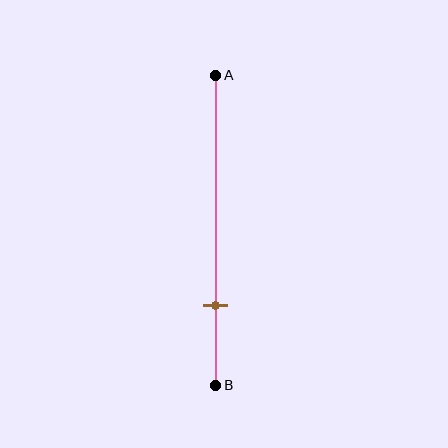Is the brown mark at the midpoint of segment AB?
No, the mark is at about 75% from A, not at the 50% midpoint.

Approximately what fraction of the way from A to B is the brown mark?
The brown mark is approximately 75% of the way from A to B.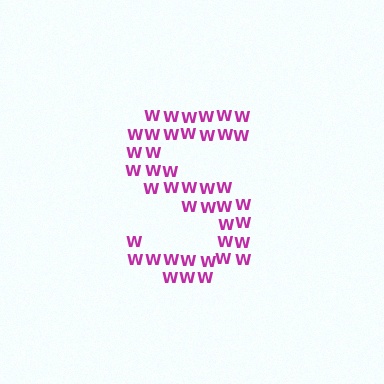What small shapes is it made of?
It is made of small letter W's.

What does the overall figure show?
The overall figure shows the letter S.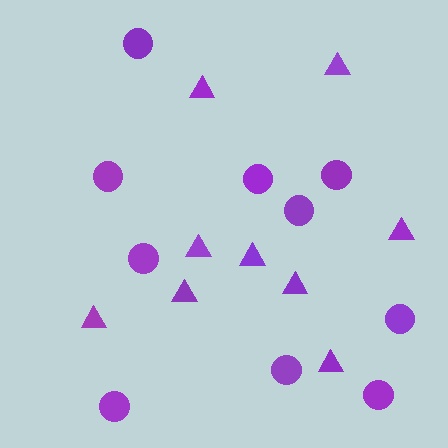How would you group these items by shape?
There are 2 groups: one group of circles (10) and one group of triangles (9).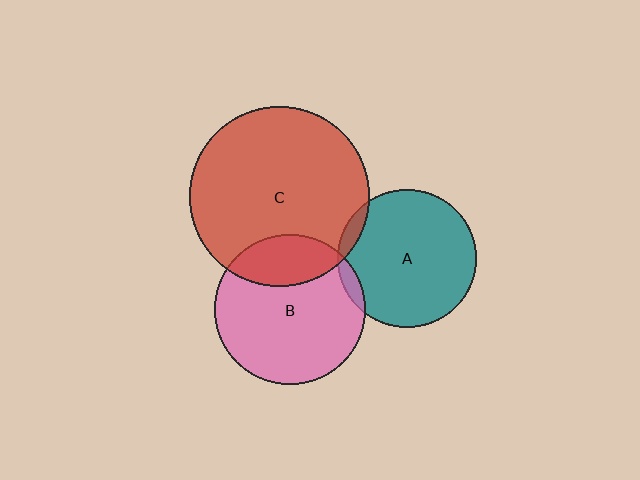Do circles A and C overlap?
Yes.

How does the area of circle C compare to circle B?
Approximately 1.4 times.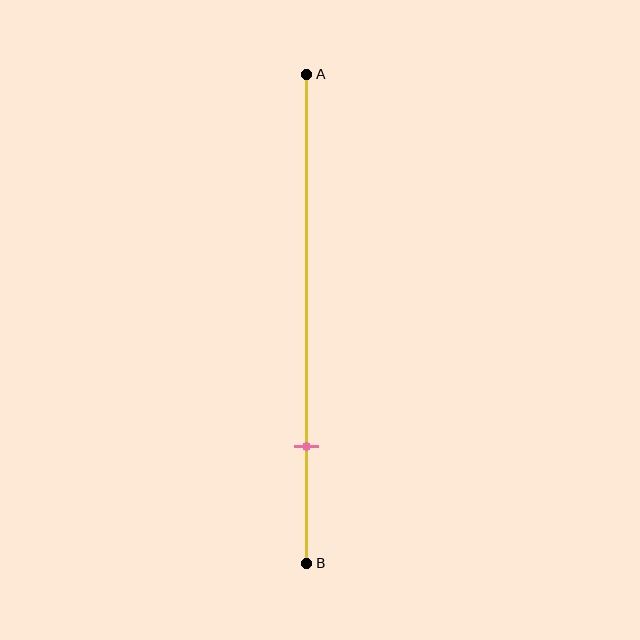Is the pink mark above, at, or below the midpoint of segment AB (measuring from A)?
The pink mark is below the midpoint of segment AB.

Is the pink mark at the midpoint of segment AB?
No, the mark is at about 75% from A, not at the 50% midpoint.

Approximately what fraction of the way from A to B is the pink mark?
The pink mark is approximately 75% of the way from A to B.